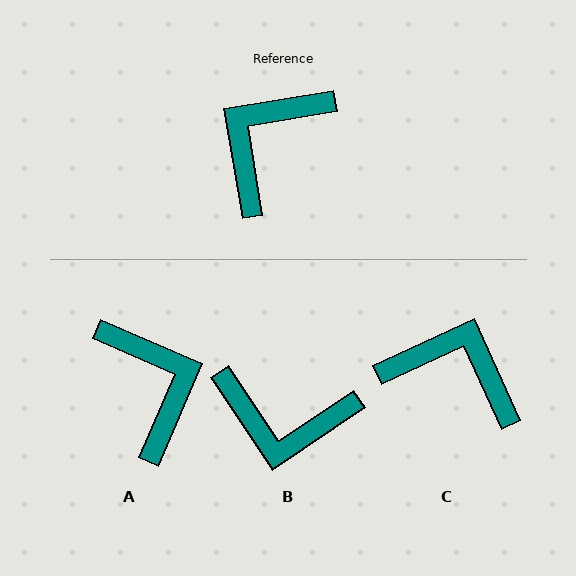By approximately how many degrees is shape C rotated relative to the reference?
Approximately 75 degrees clockwise.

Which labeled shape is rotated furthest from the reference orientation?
A, about 123 degrees away.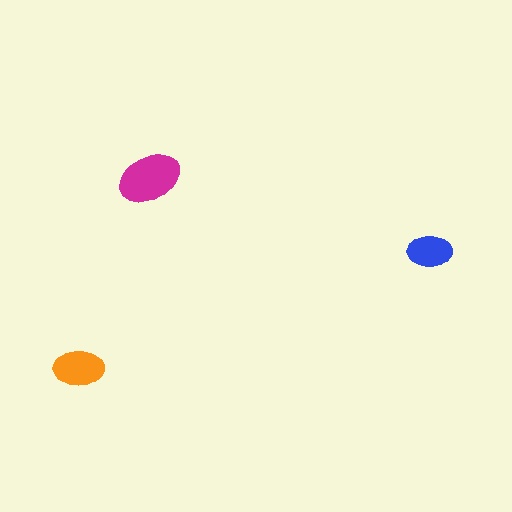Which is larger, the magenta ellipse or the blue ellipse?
The magenta one.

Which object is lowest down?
The orange ellipse is bottommost.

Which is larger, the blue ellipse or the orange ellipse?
The orange one.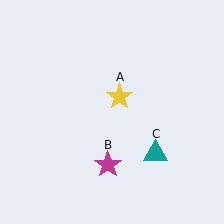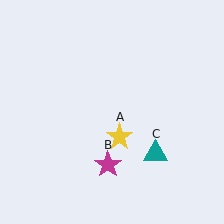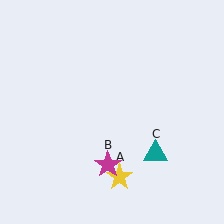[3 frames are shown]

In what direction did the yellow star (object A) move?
The yellow star (object A) moved down.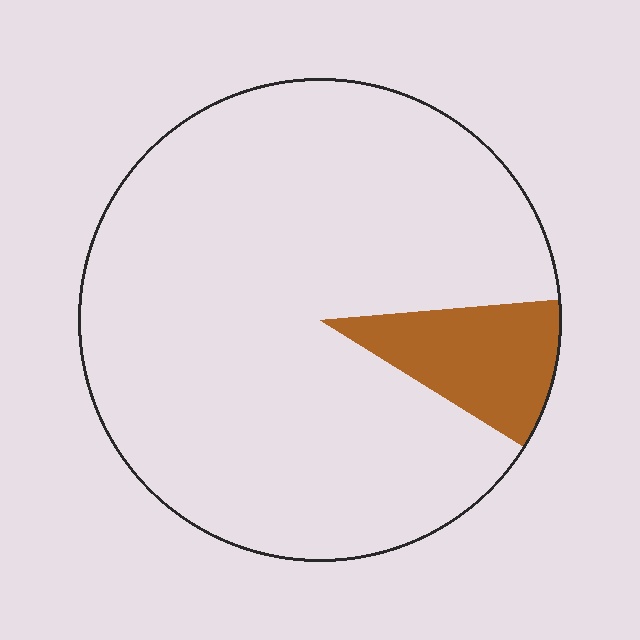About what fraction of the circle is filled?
About one tenth (1/10).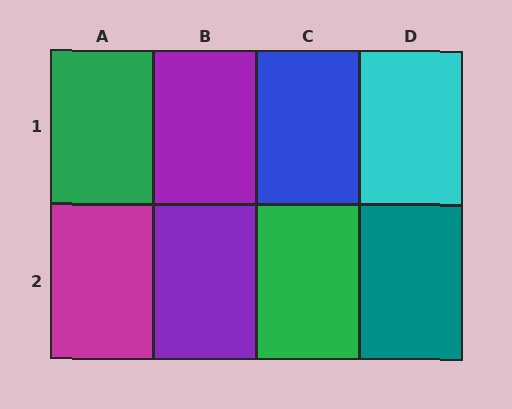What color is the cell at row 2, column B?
Purple.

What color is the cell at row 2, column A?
Magenta.